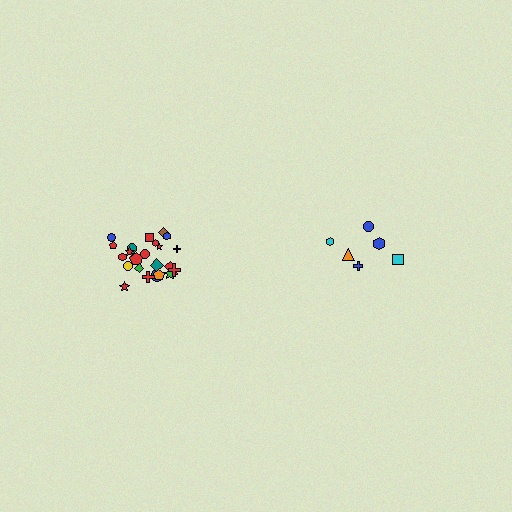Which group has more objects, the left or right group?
The left group.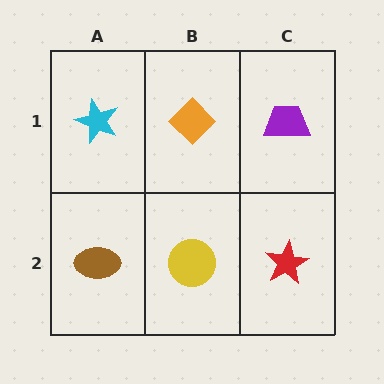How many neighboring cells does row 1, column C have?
2.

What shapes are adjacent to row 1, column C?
A red star (row 2, column C), an orange diamond (row 1, column B).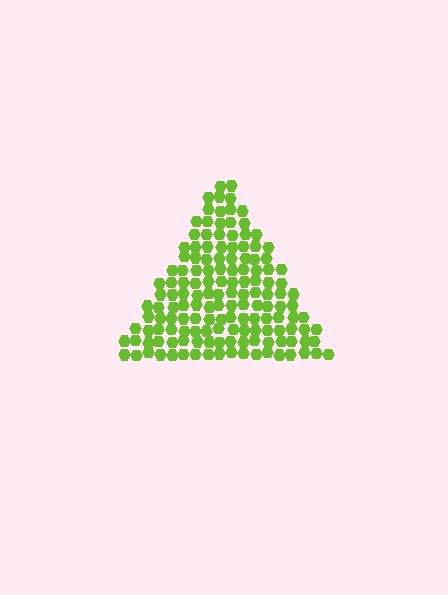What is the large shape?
The large shape is a triangle.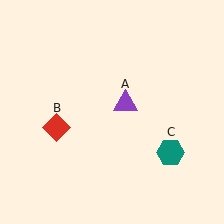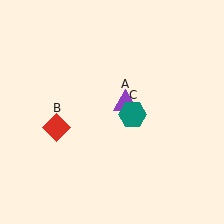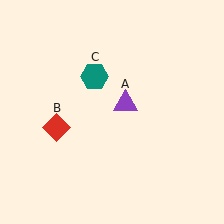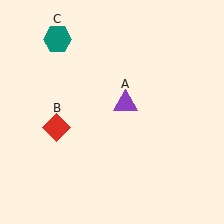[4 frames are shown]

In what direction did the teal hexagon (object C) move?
The teal hexagon (object C) moved up and to the left.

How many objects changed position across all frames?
1 object changed position: teal hexagon (object C).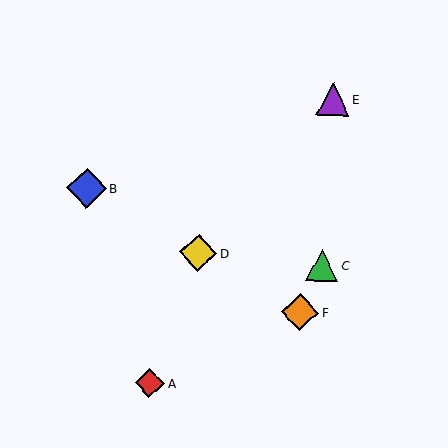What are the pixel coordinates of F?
Object F is at (300, 312).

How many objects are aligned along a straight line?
3 objects (B, D, F) are aligned along a straight line.